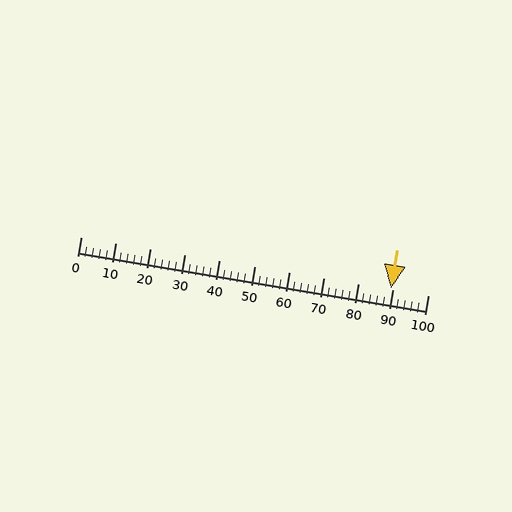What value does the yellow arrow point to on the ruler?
The yellow arrow points to approximately 89.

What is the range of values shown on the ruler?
The ruler shows values from 0 to 100.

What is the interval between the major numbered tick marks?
The major tick marks are spaced 10 units apart.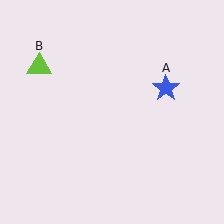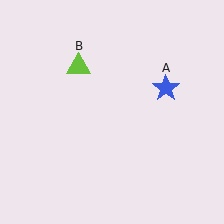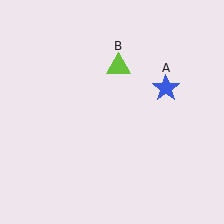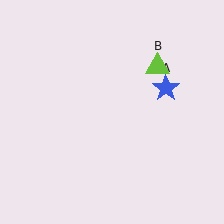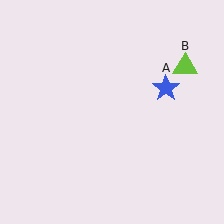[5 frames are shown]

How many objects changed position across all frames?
1 object changed position: lime triangle (object B).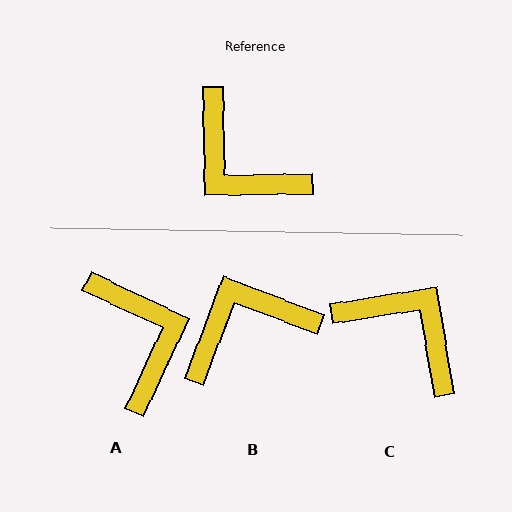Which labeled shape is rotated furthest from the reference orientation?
C, about 172 degrees away.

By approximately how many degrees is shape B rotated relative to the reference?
Approximately 112 degrees clockwise.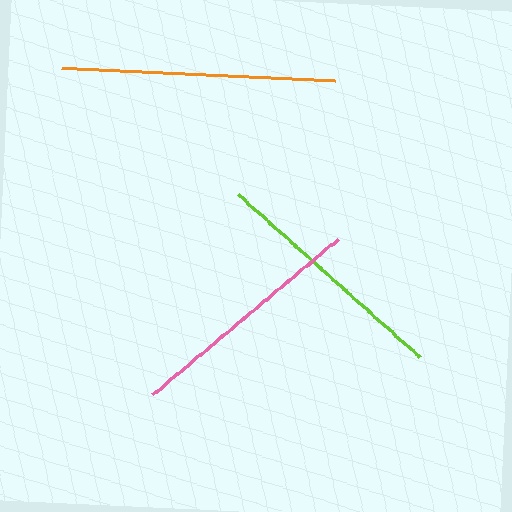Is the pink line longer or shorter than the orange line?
The orange line is longer than the pink line.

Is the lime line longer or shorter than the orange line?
The orange line is longer than the lime line.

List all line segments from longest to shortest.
From longest to shortest: orange, lime, pink.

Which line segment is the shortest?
The pink line is the shortest at approximately 242 pixels.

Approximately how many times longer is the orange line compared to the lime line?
The orange line is approximately 1.1 times the length of the lime line.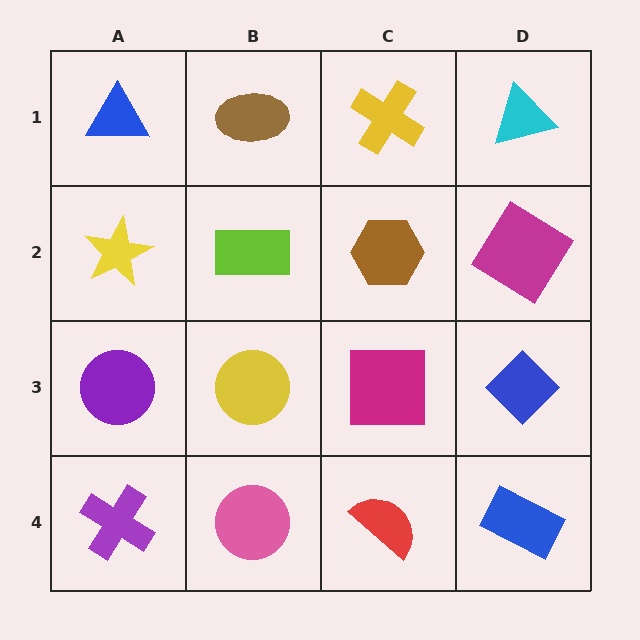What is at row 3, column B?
A yellow circle.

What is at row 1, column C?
A yellow cross.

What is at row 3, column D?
A blue diamond.